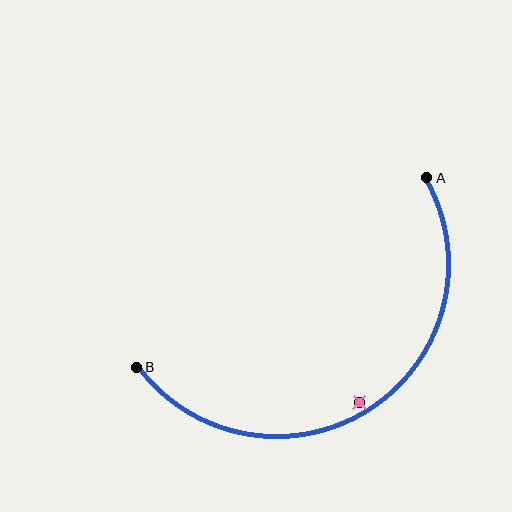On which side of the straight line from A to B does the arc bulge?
The arc bulges below the straight line connecting A and B.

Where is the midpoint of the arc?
The arc midpoint is the point on the curve farthest from the straight line joining A and B. It sits below that line.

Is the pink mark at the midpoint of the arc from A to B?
No — the pink mark does not lie on the arc at all. It sits slightly inside the curve.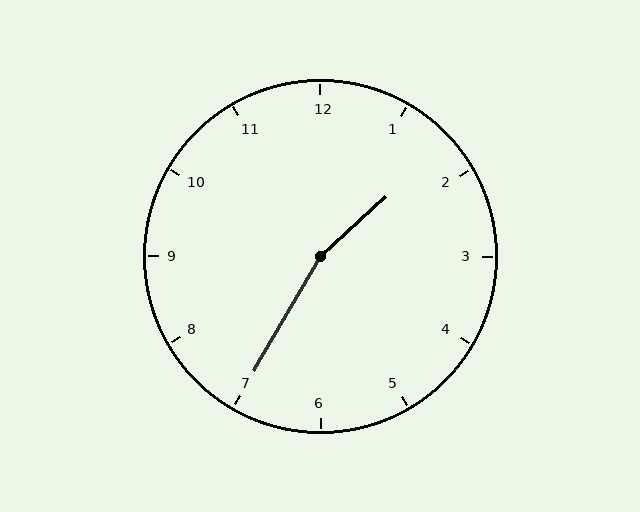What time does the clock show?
1:35.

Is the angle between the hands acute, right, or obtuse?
It is obtuse.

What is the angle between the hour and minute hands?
Approximately 162 degrees.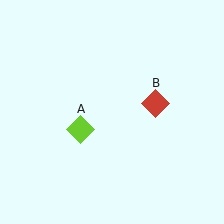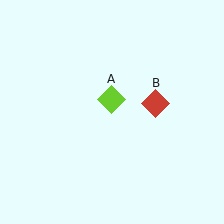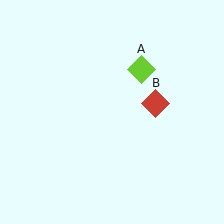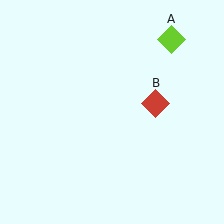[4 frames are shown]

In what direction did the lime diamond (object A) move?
The lime diamond (object A) moved up and to the right.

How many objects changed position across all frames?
1 object changed position: lime diamond (object A).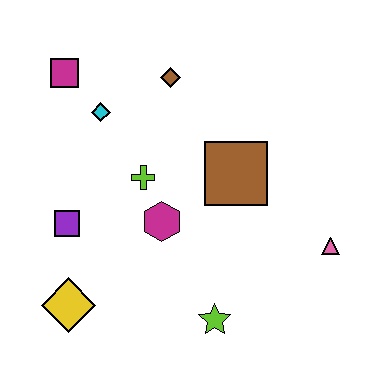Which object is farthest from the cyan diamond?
The pink triangle is farthest from the cyan diamond.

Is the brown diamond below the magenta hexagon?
No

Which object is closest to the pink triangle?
The brown square is closest to the pink triangle.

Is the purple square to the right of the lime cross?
No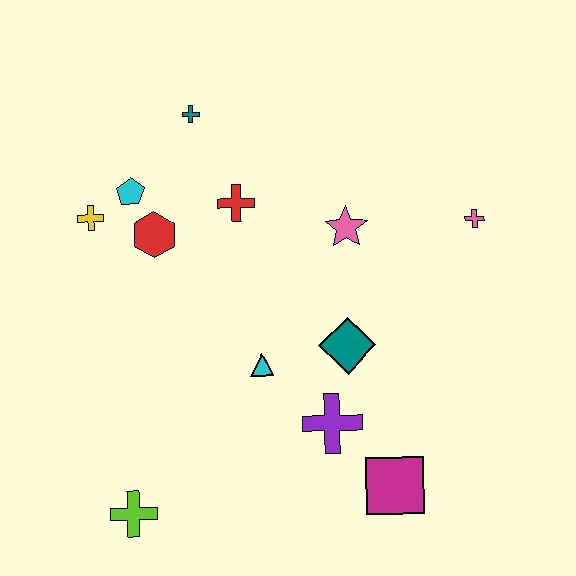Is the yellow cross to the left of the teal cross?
Yes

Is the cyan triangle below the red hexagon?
Yes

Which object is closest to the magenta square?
The purple cross is closest to the magenta square.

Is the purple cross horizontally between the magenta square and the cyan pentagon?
Yes